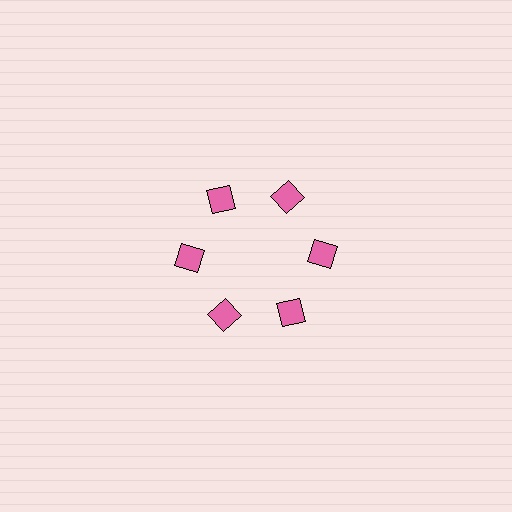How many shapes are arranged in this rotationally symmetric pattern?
There are 6 shapes, arranged in 6 groups of 1.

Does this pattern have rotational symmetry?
Yes, this pattern has 6-fold rotational symmetry. It looks the same after rotating 60 degrees around the center.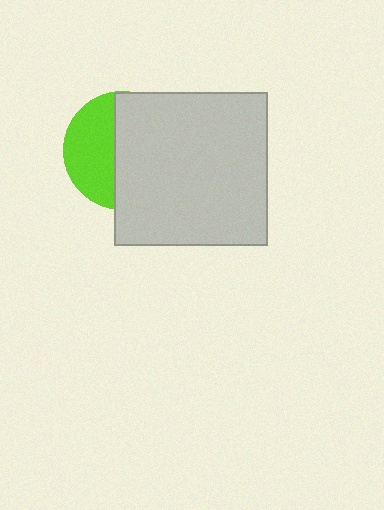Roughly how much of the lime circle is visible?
A small part of it is visible (roughly 40%).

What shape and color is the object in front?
The object in front is a light gray square.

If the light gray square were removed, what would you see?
You would see the complete lime circle.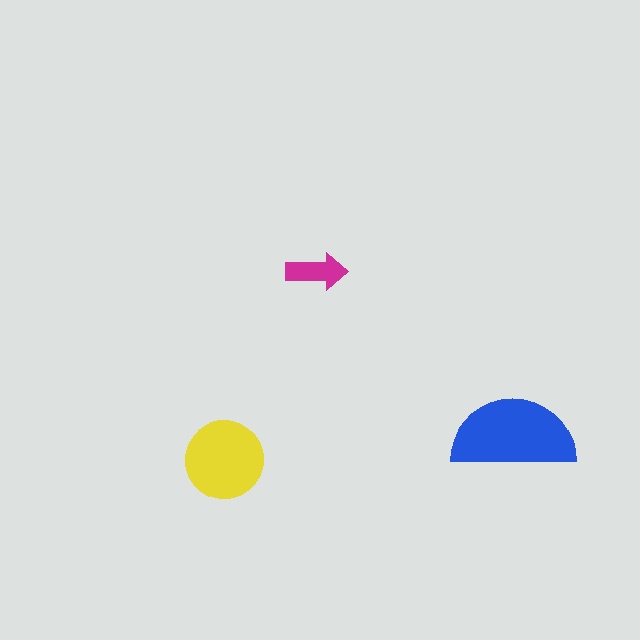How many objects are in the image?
There are 3 objects in the image.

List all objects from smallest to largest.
The magenta arrow, the yellow circle, the blue semicircle.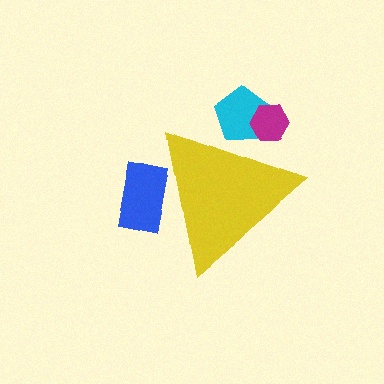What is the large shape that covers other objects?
A yellow triangle.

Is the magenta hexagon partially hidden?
Yes, the magenta hexagon is partially hidden behind the yellow triangle.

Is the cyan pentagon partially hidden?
Yes, the cyan pentagon is partially hidden behind the yellow triangle.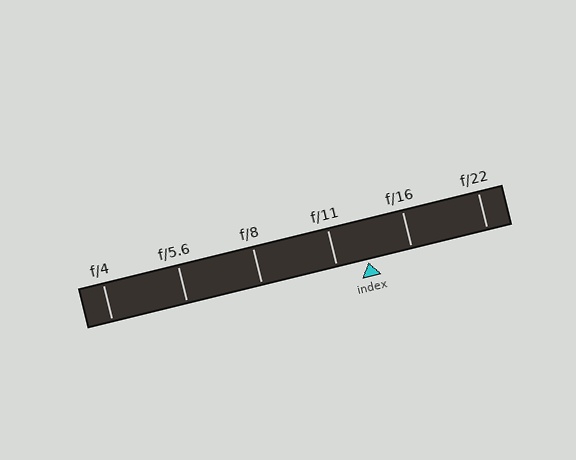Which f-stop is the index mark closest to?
The index mark is closest to f/11.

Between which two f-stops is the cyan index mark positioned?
The index mark is between f/11 and f/16.